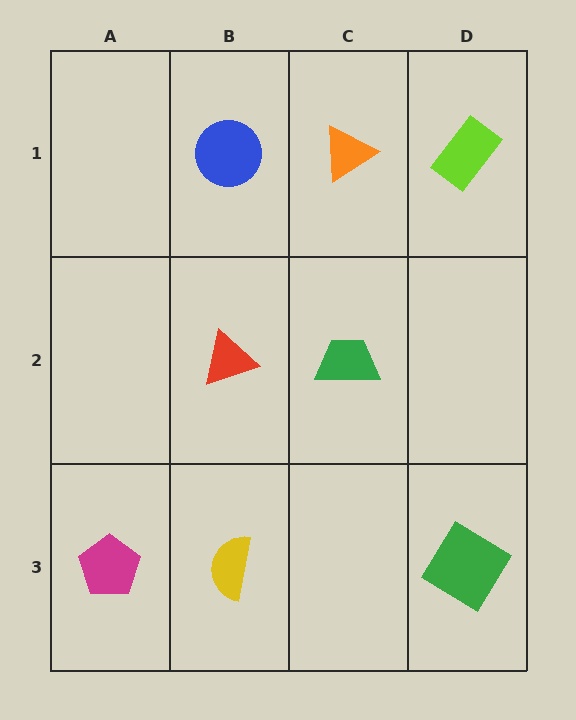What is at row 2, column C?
A green trapezoid.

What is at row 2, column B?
A red triangle.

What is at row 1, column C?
An orange triangle.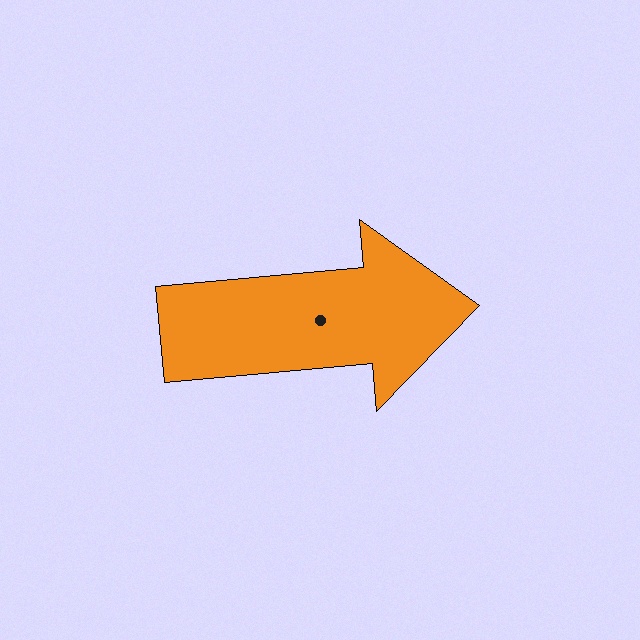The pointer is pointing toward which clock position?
Roughly 3 o'clock.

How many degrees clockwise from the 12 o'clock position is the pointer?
Approximately 85 degrees.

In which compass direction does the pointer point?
East.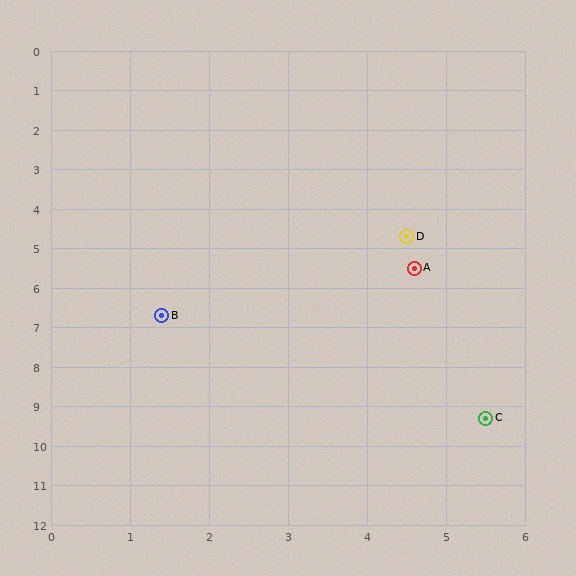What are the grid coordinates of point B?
Point B is at approximately (1.4, 6.7).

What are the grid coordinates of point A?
Point A is at approximately (4.6, 5.5).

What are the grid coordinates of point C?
Point C is at approximately (5.5, 9.3).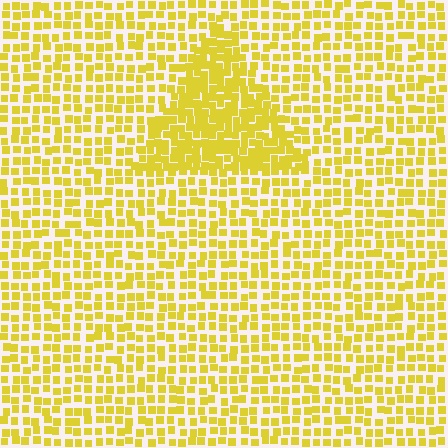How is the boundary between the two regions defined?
The boundary is defined by a change in element density (approximately 1.8x ratio). All elements are the same color, size, and shape.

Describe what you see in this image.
The image contains small yellow elements arranged at two different densities. A triangle-shaped region is visible where the elements are more densely packed than the surrounding area.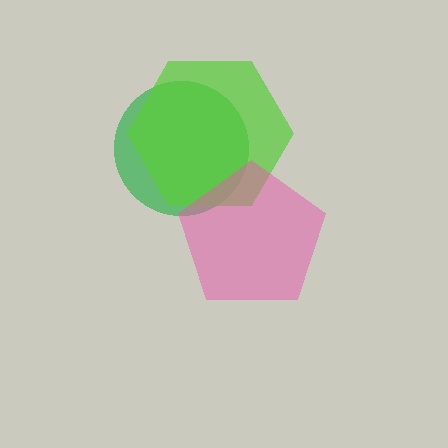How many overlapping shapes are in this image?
There are 3 overlapping shapes in the image.